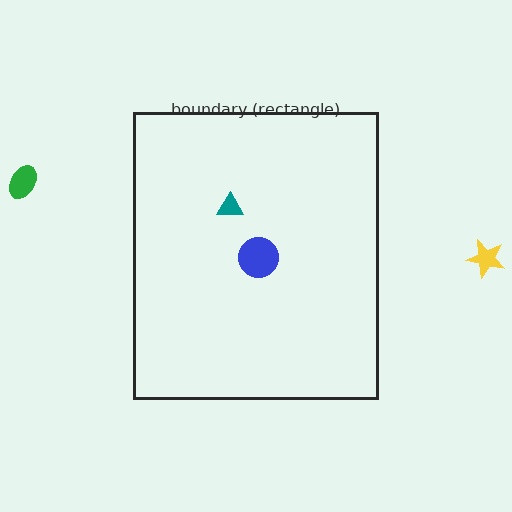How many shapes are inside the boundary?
2 inside, 2 outside.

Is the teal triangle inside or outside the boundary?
Inside.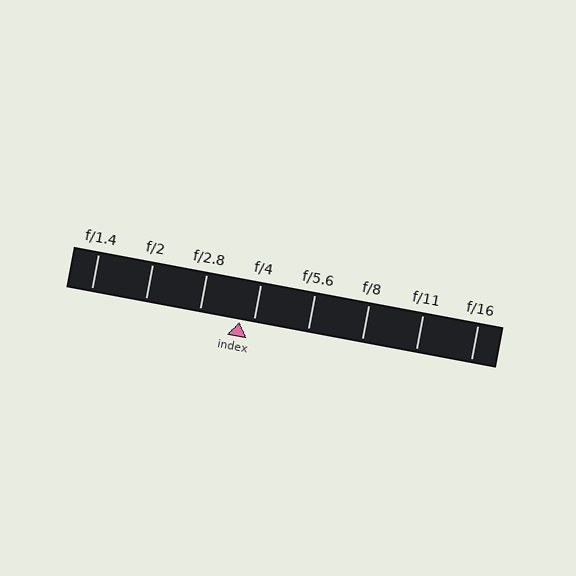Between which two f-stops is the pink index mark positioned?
The index mark is between f/2.8 and f/4.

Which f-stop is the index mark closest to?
The index mark is closest to f/4.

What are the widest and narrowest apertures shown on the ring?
The widest aperture shown is f/1.4 and the narrowest is f/16.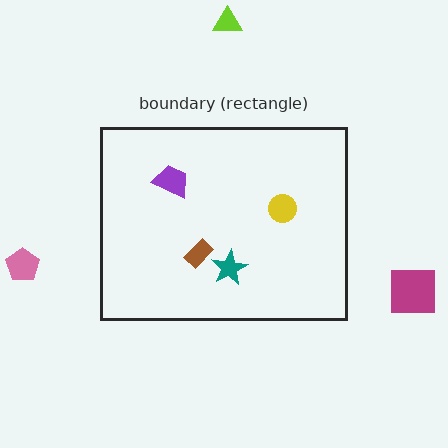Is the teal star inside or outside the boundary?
Inside.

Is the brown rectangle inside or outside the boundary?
Inside.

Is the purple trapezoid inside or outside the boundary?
Inside.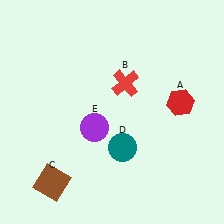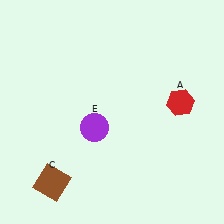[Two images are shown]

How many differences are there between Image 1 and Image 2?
There are 2 differences between the two images.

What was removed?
The teal circle (D), the red cross (B) were removed in Image 2.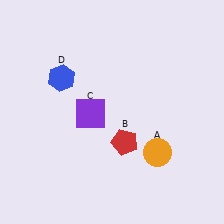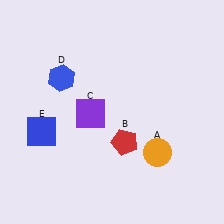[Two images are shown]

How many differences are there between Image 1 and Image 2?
There is 1 difference between the two images.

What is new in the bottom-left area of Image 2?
A blue square (E) was added in the bottom-left area of Image 2.